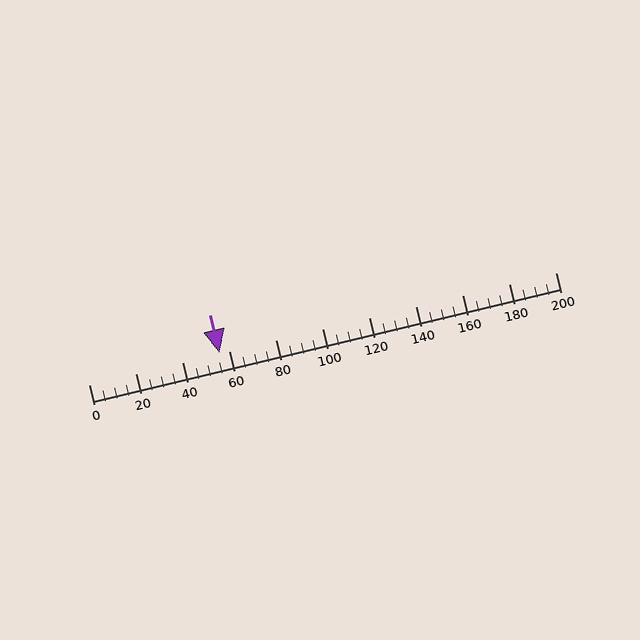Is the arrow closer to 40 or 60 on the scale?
The arrow is closer to 60.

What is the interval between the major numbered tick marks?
The major tick marks are spaced 20 units apart.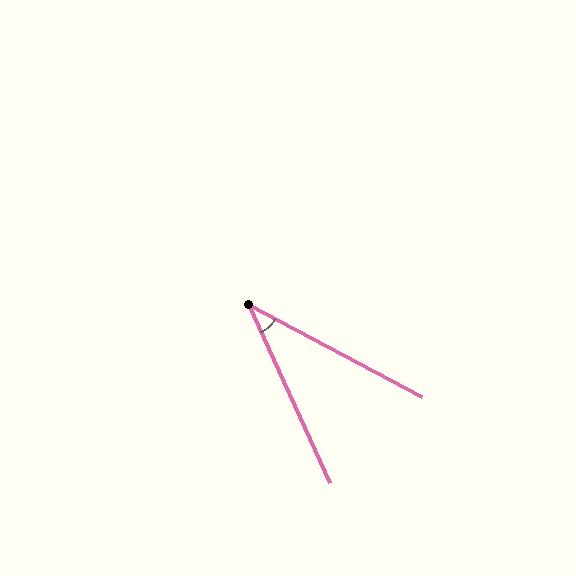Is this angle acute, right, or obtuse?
It is acute.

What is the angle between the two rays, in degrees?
Approximately 37 degrees.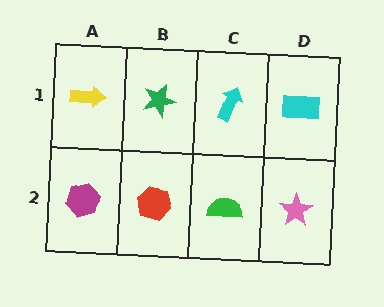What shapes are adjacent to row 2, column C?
A cyan arrow (row 1, column C), a red hexagon (row 2, column B), a pink star (row 2, column D).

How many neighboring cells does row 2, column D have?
2.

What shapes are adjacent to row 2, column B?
A green star (row 1, column B), a magenta hexagon (row 2, column A), a green semicircle (row 2, column C).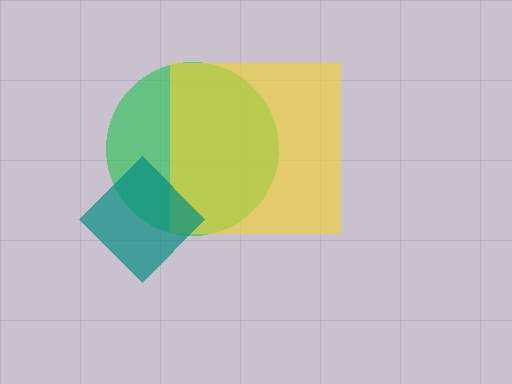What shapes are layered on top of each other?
The layered shapes are: a green circle, a yellow square, a teal diamond.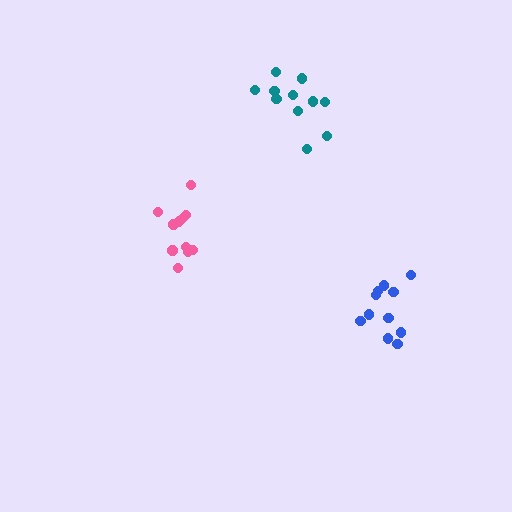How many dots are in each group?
Group 1: 11 dots, Group 2: 11 dots, Group 3: 11 dots (33 total).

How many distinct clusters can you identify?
There are 3 distinct clusters.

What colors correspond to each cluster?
The clusters are colored: teal, pink, blue.